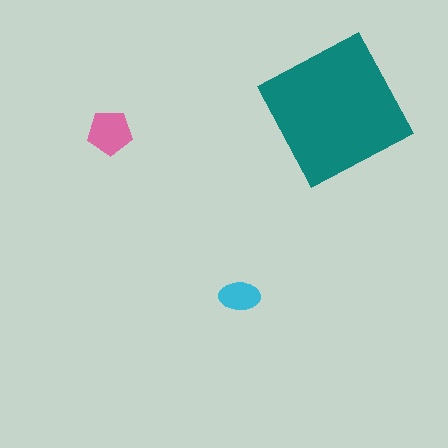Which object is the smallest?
The cyan ellipse.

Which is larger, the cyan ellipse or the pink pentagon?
The pink pentagon.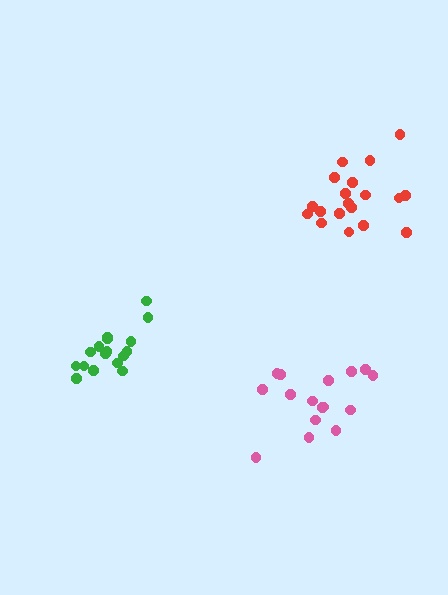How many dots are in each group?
Group 1: 19 dots, Group 2: 16 dots, Group 3: 17 dots (52 total).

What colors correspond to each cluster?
The clusters are colored: red, pink, green.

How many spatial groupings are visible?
There are 3 spatial groupings.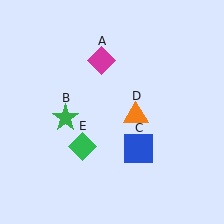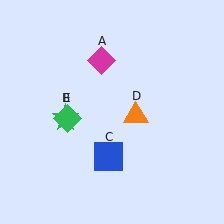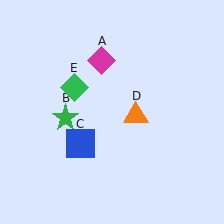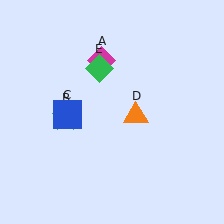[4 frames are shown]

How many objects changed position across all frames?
2 objects changed position: blue square (object C), green diamond (object E).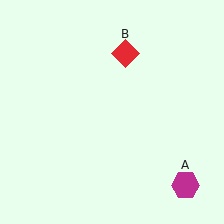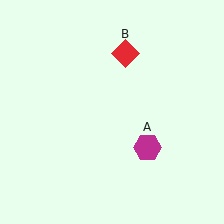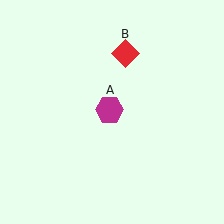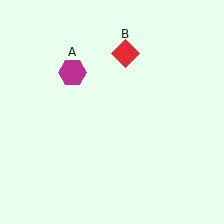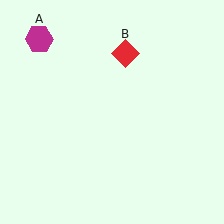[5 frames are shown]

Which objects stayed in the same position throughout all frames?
Red diamond (object B) remained stationary.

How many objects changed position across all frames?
1 object changed position: magenta hexagon (object A).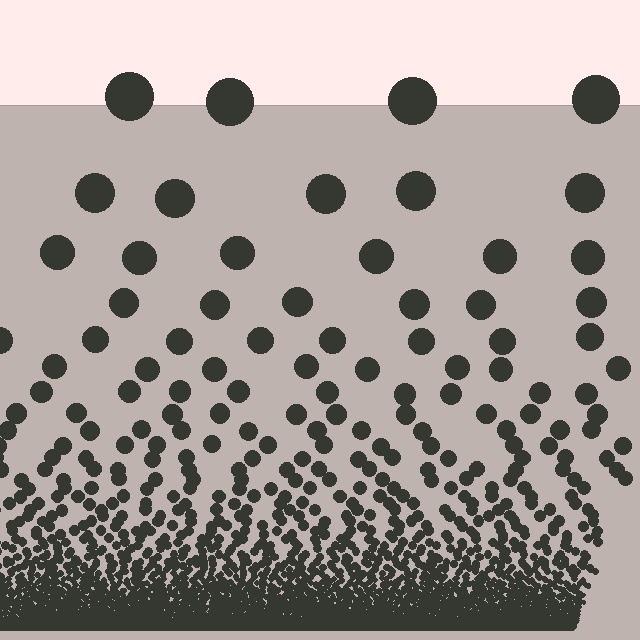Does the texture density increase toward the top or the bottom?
Density increases toward the bottom.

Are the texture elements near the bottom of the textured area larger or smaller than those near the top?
Smaller. The gradient is inverted — elements near the bottom are smaller and denser.